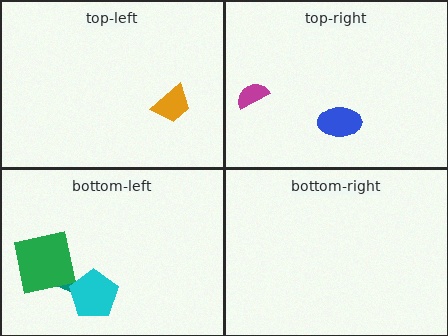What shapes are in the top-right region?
The blue ellipse, the magenta semicircle.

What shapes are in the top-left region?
The orange trapezoid.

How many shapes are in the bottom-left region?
3.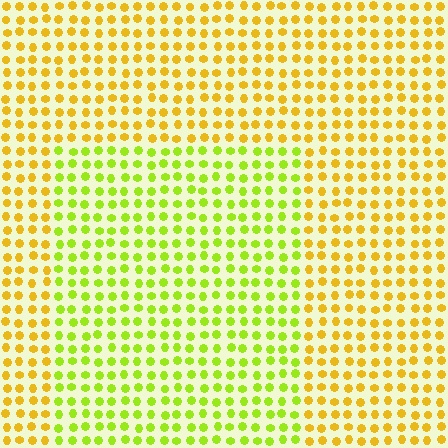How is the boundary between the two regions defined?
The boundary is defined purely by a slight shift in hue (about 38 degrees). Spacing, size, and orientation are identical on both sides.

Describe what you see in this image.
The image is filled with small yellow elements in a uniform arrangement. A rectangle-shaped region is visible where the elements are tinted to a slightly different hue, forming a subtle color boundary.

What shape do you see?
I see a rectangle.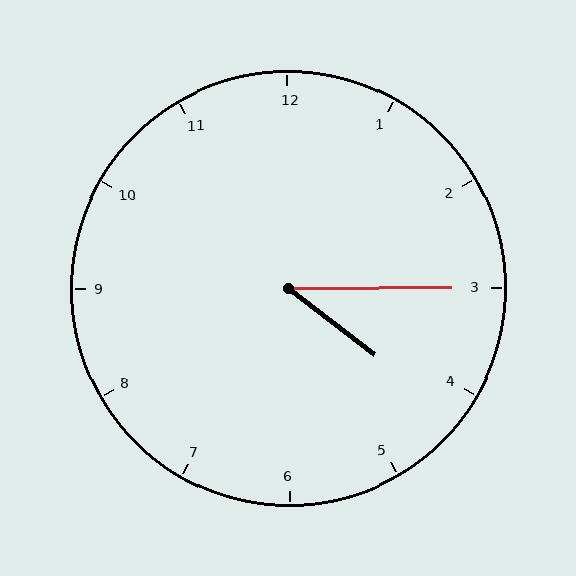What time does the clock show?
4:15.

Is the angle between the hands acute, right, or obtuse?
It is acute.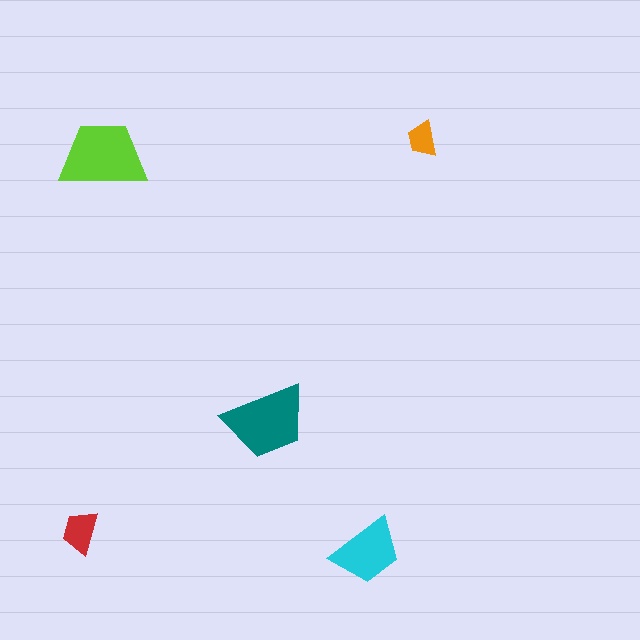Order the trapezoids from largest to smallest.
the lime one, the teal one, the cyan one, the red one, the orange one.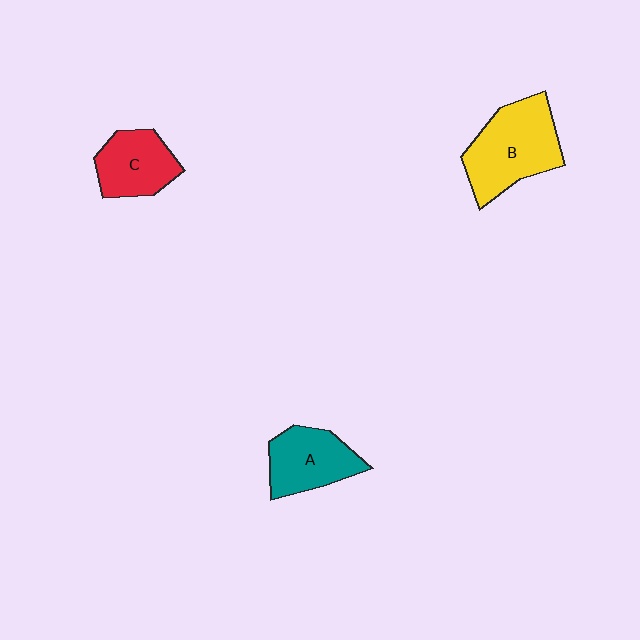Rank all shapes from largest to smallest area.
From largest to smallest: B (yellow), A (teal), C (red).